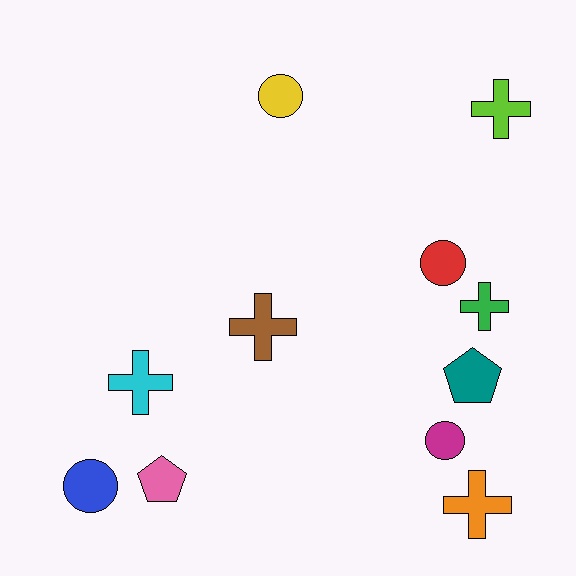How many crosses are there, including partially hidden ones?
There are 5 crosses.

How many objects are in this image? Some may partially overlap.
There are 11 objects.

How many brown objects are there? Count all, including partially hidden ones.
There is 1 brown object.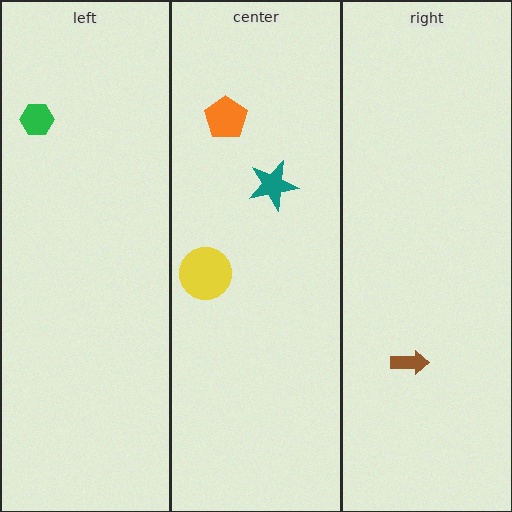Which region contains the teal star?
The center region.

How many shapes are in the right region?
1.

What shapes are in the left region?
The green hexagon.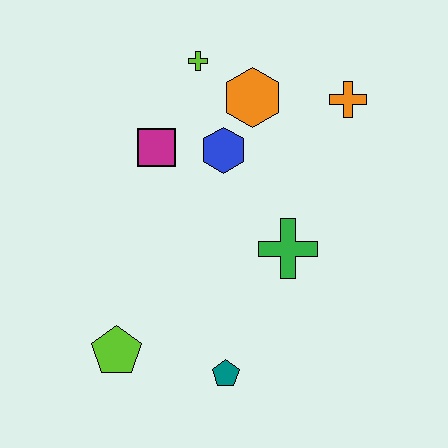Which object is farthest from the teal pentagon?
The lime cross is farthest from the teal pentagon.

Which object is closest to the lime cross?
The orange hexagon is closest to the lime cross.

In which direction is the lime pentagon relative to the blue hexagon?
The lime pentagon is below the blue hexagon.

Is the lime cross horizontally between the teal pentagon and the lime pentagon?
Yes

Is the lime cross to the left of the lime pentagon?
No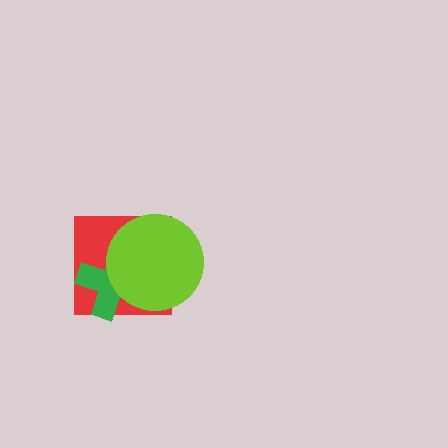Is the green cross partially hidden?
Yes, it is partially covered by another shape.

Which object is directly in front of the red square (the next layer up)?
The green cross is directly in front of the red square.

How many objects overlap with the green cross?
2 objects overlap with the green cross.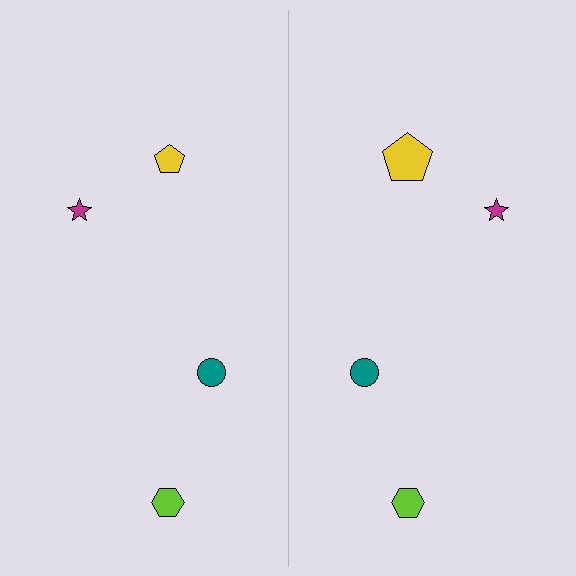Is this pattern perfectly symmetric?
No, the pattern is not perfectly symmetric. The yellow pentagon on the right side has a different size than its mirror counterpart.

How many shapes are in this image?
There are 8 shapes in this image.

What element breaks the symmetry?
The yellow pentagon on the right side has a different size than its mirror counterpart.